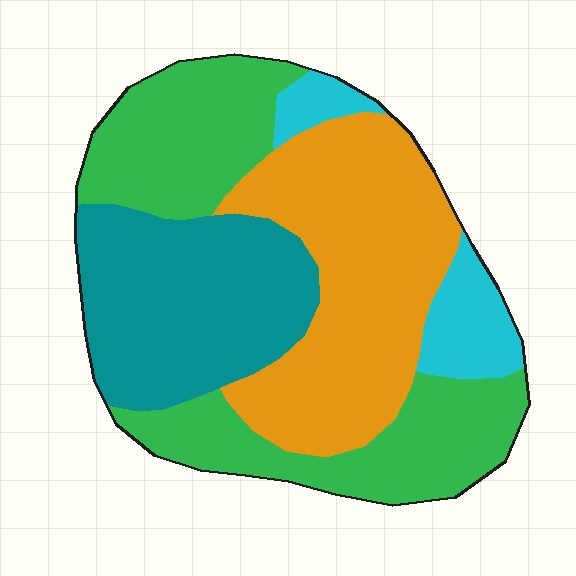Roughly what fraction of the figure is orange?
Orange covers around 30% of the figure.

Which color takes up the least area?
Cyan, at roughly 10%.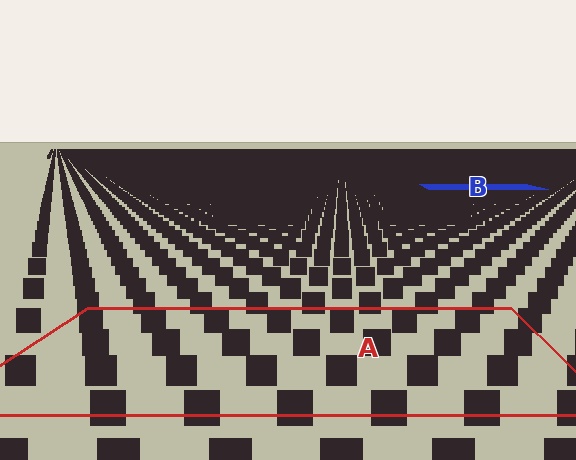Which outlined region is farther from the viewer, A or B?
Region B is farther from the viewer — the texture elements inside it appear smaller and more densely packed.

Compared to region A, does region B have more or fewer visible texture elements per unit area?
Region B has more texture elements per unit area — they are packed more densely because it is farther away.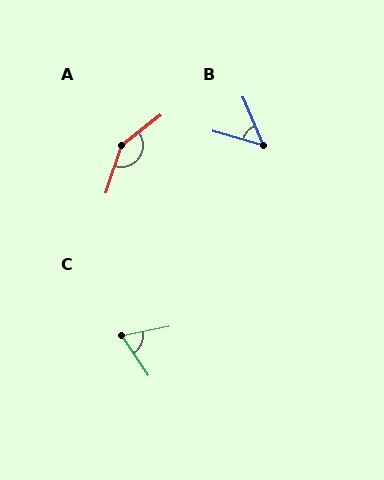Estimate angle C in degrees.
Approximately 68 degrees.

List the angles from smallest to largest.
B (52°), C (68°), A (146°).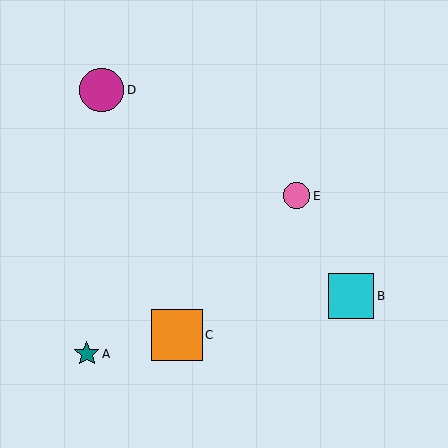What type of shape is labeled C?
Shape C is an orange square.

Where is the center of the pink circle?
The center of the pink circle is at (297, 196).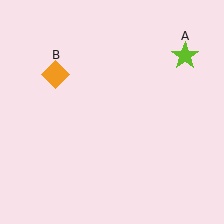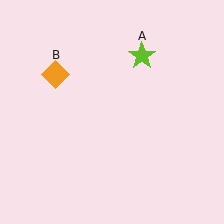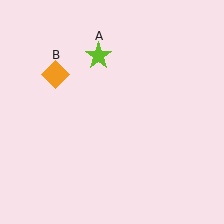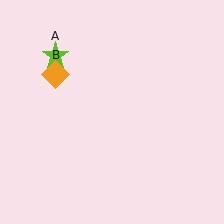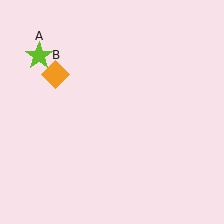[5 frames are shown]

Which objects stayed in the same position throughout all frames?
Orange diamond (object B) remained stationary.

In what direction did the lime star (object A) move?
The lime star (object A) moved left.